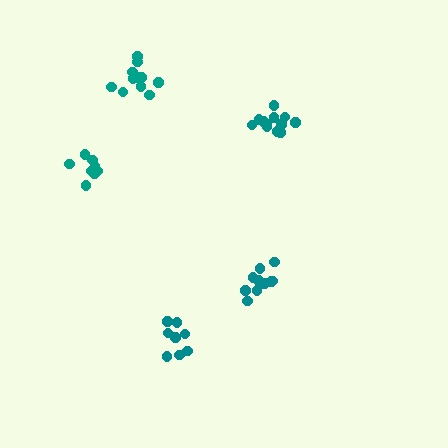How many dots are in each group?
Group 1: 10 dots, Group 2: 11 dots, Group 3: 8 dots, Group 4: 8 dots, Group 5: 12 dots (49 total).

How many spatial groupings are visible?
There are 5 spatial groupings.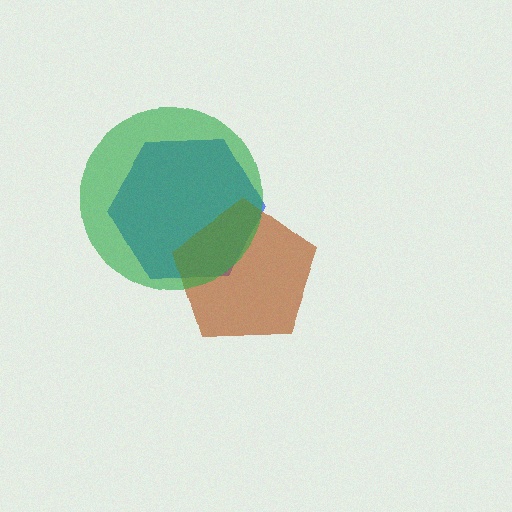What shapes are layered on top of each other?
The layered shapes are: a blue hexagon, a brown pentagon, a green circle.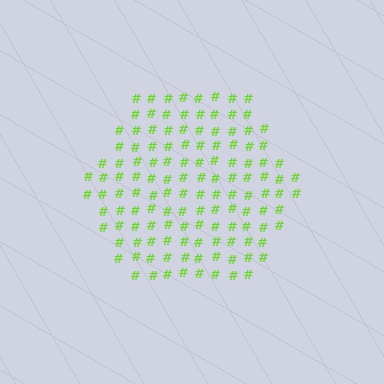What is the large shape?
The large shape is a hexagon.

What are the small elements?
The small elements are hash symbols.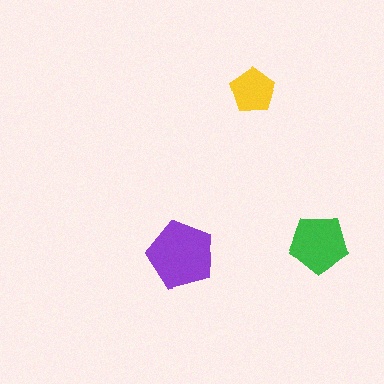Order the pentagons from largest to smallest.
the purple one, the green one, the yellow one.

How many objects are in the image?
There are 3 objects in the image.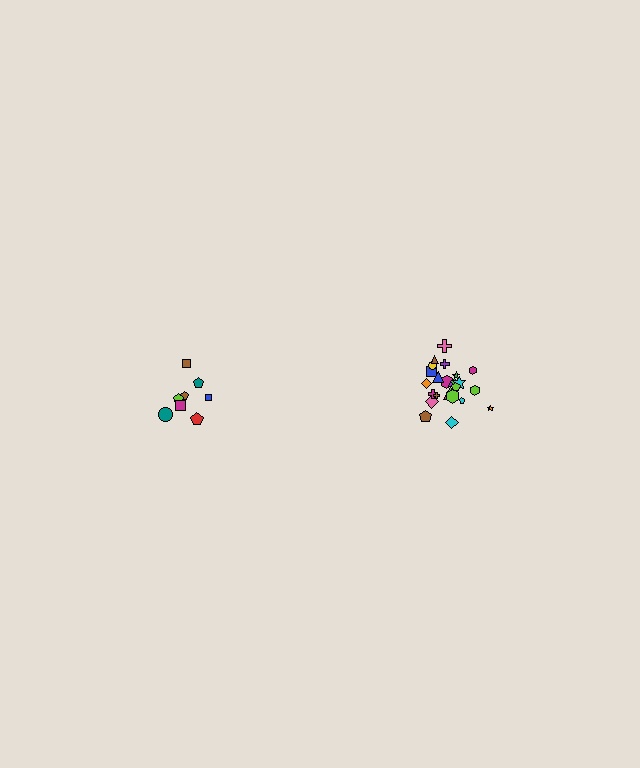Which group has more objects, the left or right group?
The right group.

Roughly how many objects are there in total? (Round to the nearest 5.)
Roughly 35 objects in total.